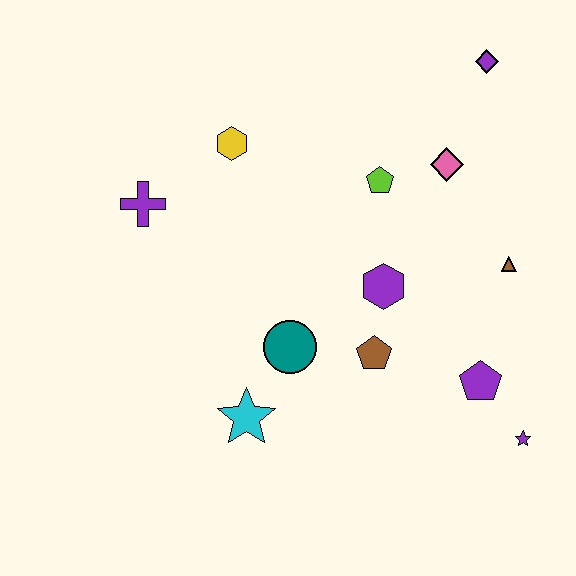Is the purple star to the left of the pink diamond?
No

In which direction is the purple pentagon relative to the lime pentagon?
The purple pentagon is below the lime pentagon.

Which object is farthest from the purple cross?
The purple star is farthest from the purple cross.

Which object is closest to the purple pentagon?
The purple star is closest to the purple pentagon.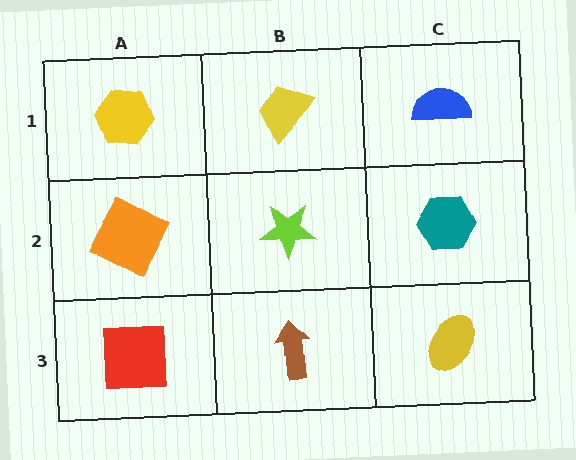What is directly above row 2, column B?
A yellow trapezoid.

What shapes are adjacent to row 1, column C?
A teal hexagon (row 2, column C), a yellow trapezoid (row 1, column B).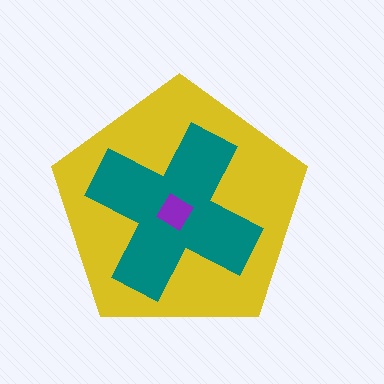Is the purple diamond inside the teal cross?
Yes.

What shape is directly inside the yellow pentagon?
The teal cross.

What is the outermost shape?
The yellow pentagon.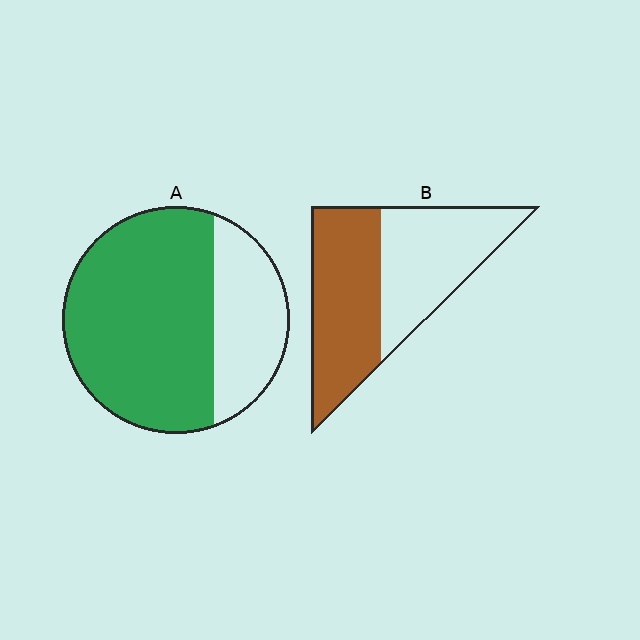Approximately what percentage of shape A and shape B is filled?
A is approximately 70% and B is approximately 50%.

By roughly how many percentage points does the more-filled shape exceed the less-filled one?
By roughly 20 percentage points (A over B).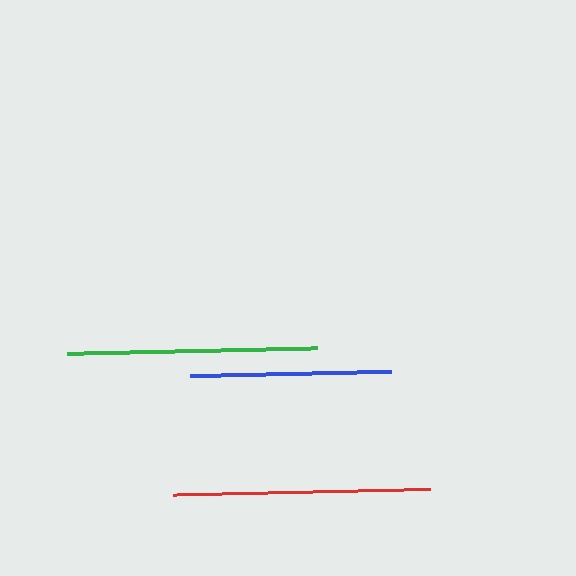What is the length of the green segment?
The green segment is approximately 251 pixels long.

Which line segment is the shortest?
The blue line is the shortest at approximately 201 pixels.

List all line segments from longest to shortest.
From longest to shortest: red, green, blue.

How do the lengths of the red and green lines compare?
The red and green lines are approximately the same length.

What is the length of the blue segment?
The blue segment is approximately 201 pixels long.